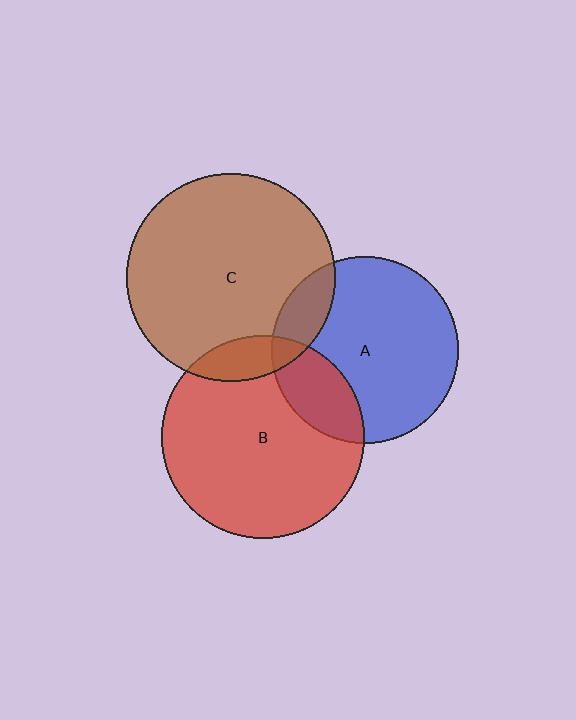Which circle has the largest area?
Circle C (brown).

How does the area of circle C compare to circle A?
Approximately 1.2 times.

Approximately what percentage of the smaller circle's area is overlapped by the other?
Approximately 10%.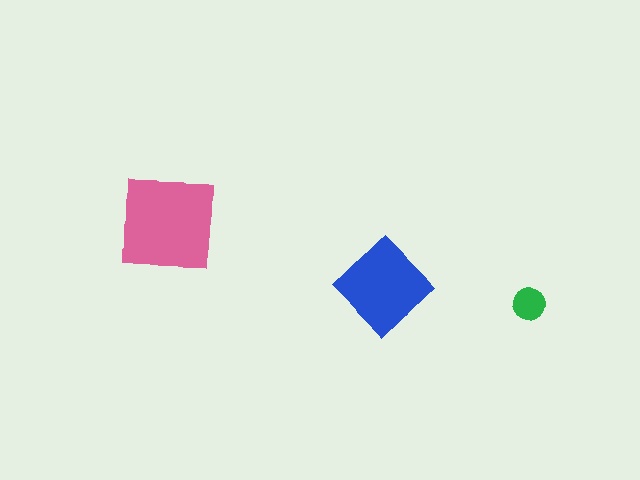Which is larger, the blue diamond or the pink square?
The pink square.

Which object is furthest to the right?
The green circle is rightmost.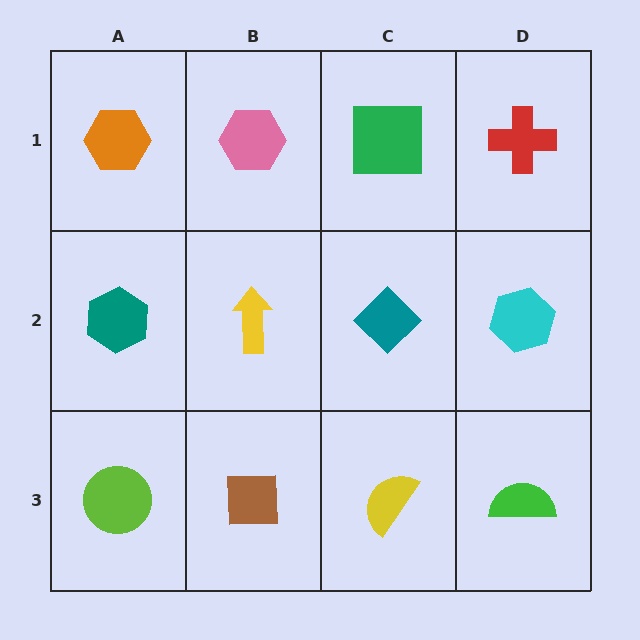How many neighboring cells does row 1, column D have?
2.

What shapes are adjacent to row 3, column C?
A teal diamond (row 2, column C), a brown square (row 3, column B), a green semicircle (row 3, column D).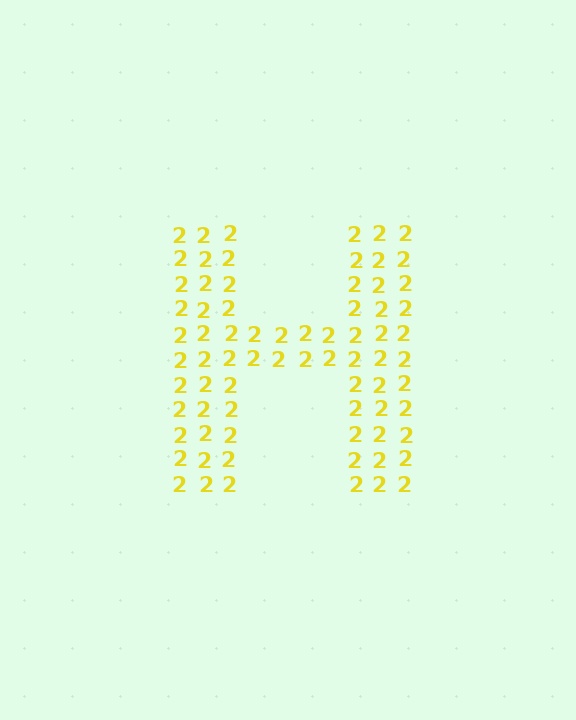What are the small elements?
The small elements are digit 2's.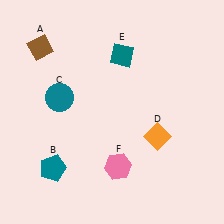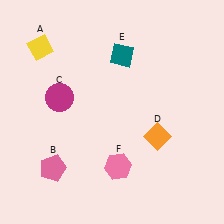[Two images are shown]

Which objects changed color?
A changed from brown to yellow. B changed from teal to pink. C changed from teal to magenta.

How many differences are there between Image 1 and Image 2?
There are 3 differences between the two images.